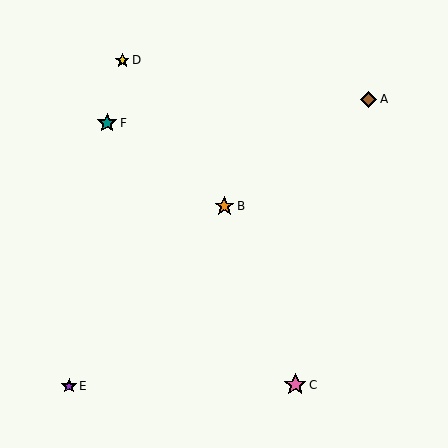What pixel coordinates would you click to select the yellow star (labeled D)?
Click at (122, 60) to select the yellow star D.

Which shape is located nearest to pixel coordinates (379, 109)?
The brown diamond (labeled A) at (369, 99) is nearest to that location.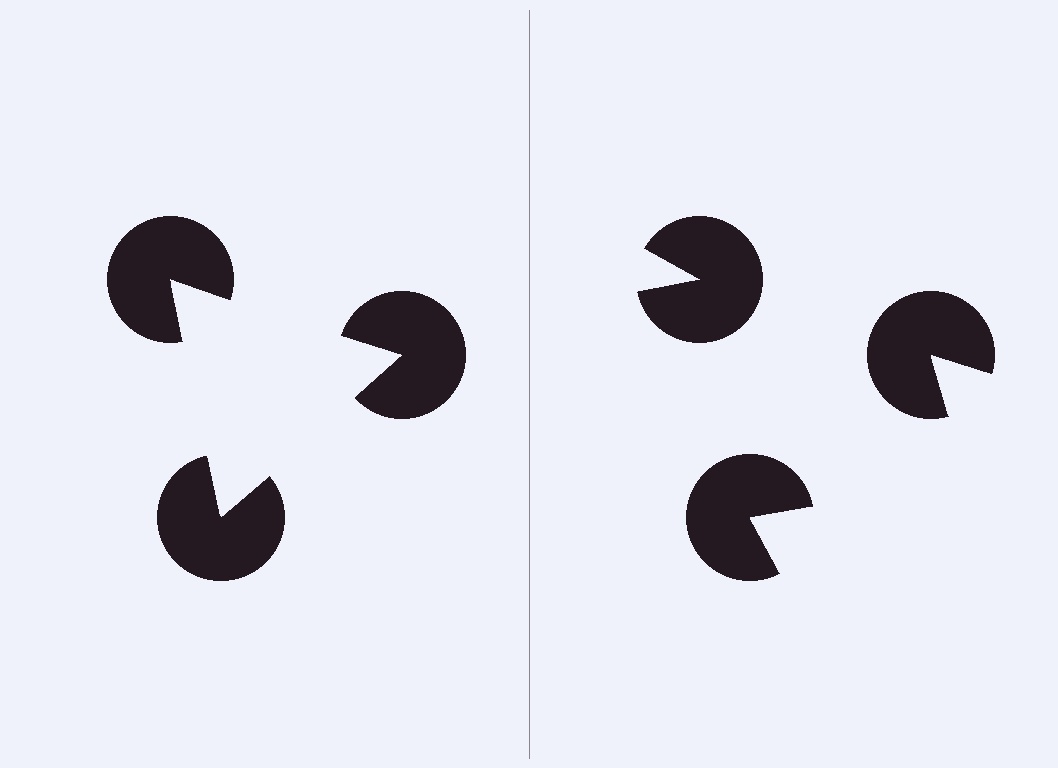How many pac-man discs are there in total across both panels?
6 — 3 on each side.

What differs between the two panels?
The pac-man discs are positioned identically on both sides; only the wedge orientations differ. On the left they align to a triangle; on the right they are misaligned.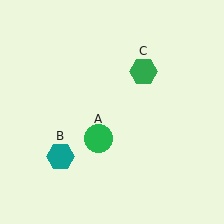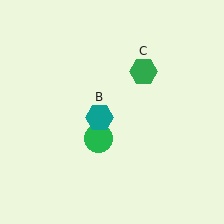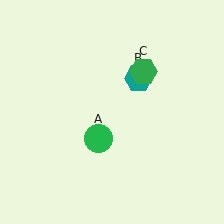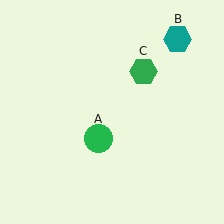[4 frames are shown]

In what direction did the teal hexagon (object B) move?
The teal hexagon (object B) moved up and to the right.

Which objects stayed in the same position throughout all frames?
Green circle (object A) and green hexagon (object C) remained stationary.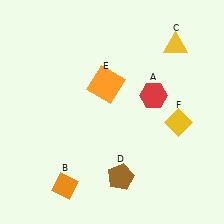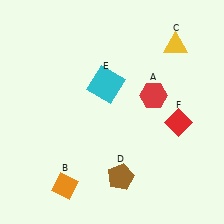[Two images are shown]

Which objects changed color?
E changed from orange to cyan. F changed from yellow to red.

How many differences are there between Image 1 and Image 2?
There are 2 differences between the two images.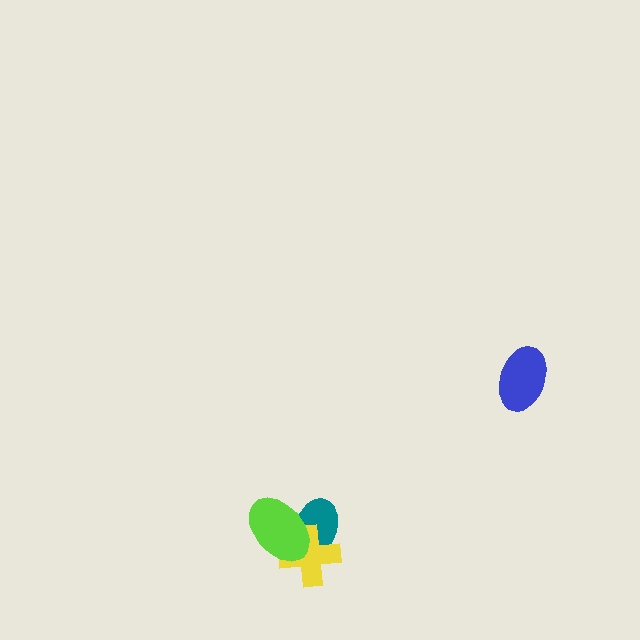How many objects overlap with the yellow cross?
2 objects overlap with the yellow cross.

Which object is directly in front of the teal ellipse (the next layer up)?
The yellow cross is directly in front of the teal ellipse.